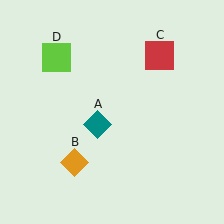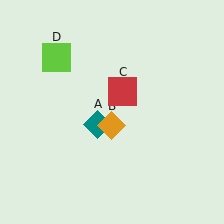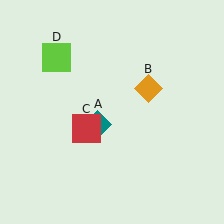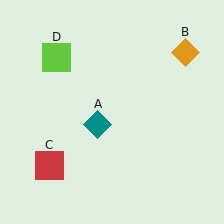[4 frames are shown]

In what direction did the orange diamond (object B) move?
The orange diamond (object B) moved up and to the right.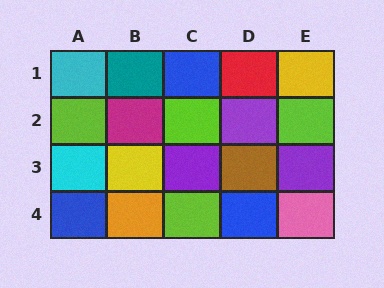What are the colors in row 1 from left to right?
Cyan, teal, blue, red, yellow.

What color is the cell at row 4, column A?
Blue.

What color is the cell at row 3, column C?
Purple.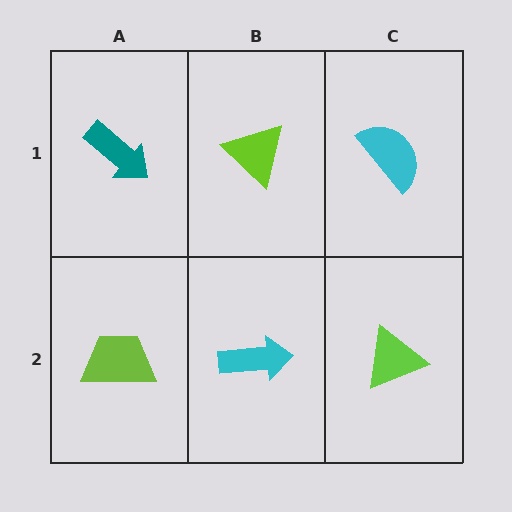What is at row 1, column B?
A lime triangle.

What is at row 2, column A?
A lime trapezoid.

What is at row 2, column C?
A lime triangle.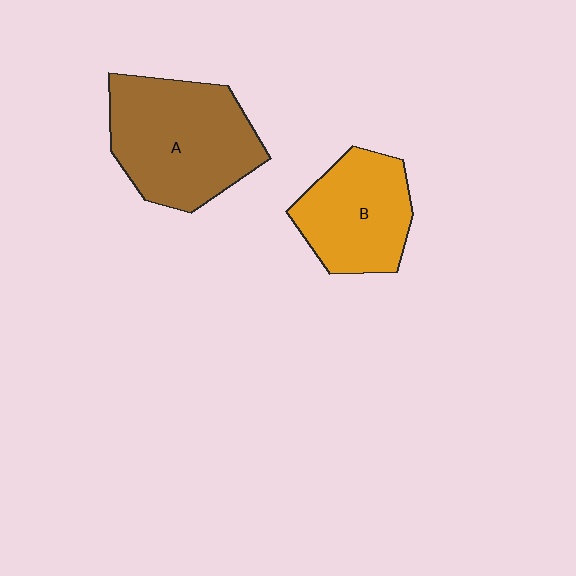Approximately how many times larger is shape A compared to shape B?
Approximately 1.4 times.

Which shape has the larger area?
Shape A (brown).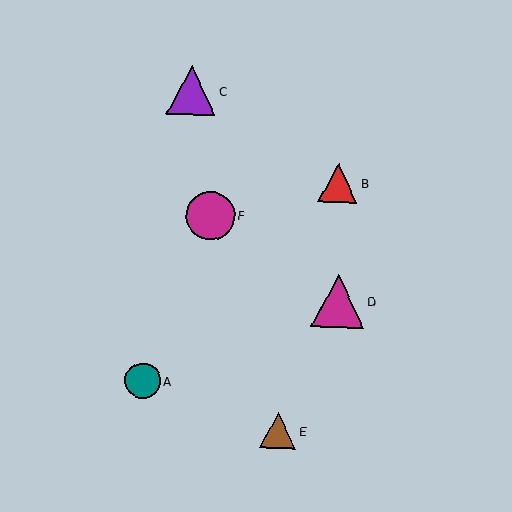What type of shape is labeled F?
Shape F is a magenta circle.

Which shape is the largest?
The magenta triangle (labeled D) is the largest.